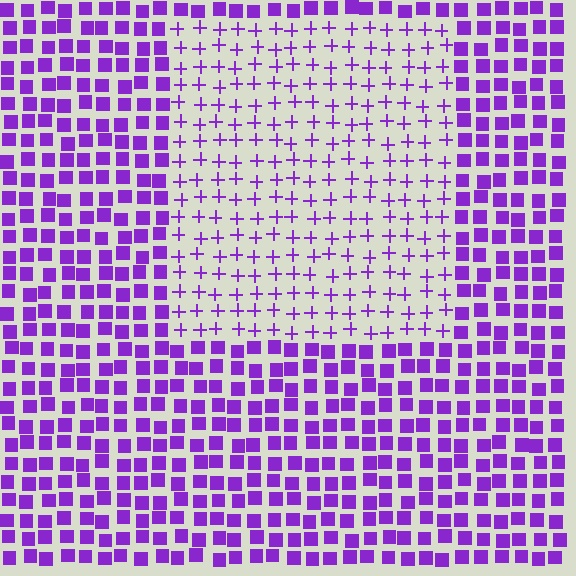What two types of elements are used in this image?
The image uses plus signs inside the rectangle region and squares outside it.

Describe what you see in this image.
The image is filled with small purple elements arranged in a uniform grid. A rectangle-shaped region contains plus signs, while the surrounding area contains squares. The boundary is defined purely by the change in element shape.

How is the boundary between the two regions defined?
The boundary is defined by a change in element shape: plus signs inside vs. squares outside. All elements share the same color and spacing.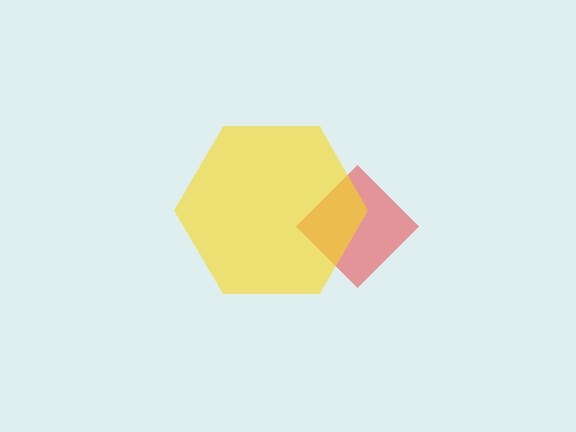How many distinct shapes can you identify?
There are 2 distinct shapes: a red diamond, a yellow hexagon.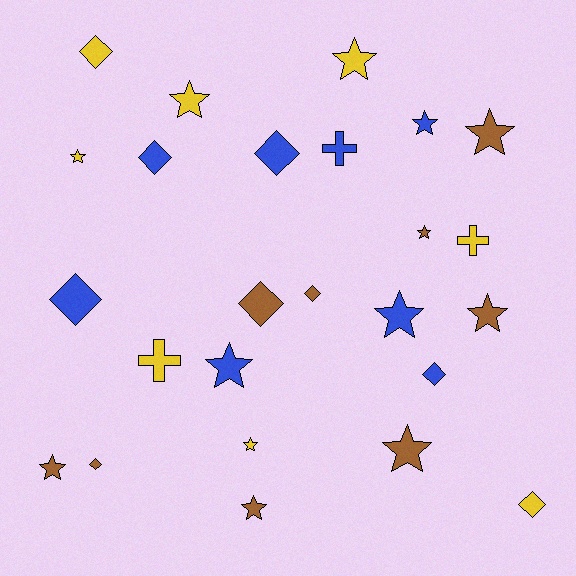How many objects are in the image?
There are 25 objects.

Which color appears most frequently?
Brown, with 9 objects.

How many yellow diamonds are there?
There are 2 yellow diamonds.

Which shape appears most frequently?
Star, with 13 objects.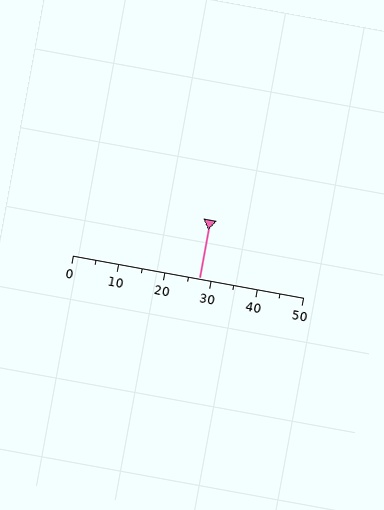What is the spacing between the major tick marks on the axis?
The major ticks are spaced 10 apart.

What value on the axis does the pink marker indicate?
The marker indicates approximately 27.5.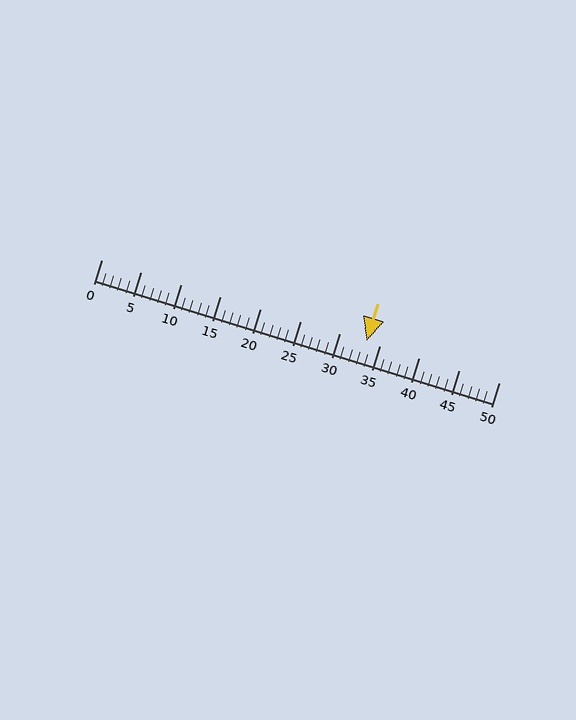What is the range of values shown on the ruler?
The ruler shows values from 0 to 50.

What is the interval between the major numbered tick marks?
The major tick marks are spaced 5 units apart.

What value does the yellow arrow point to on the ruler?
The yellow arrow points to approximately 33.